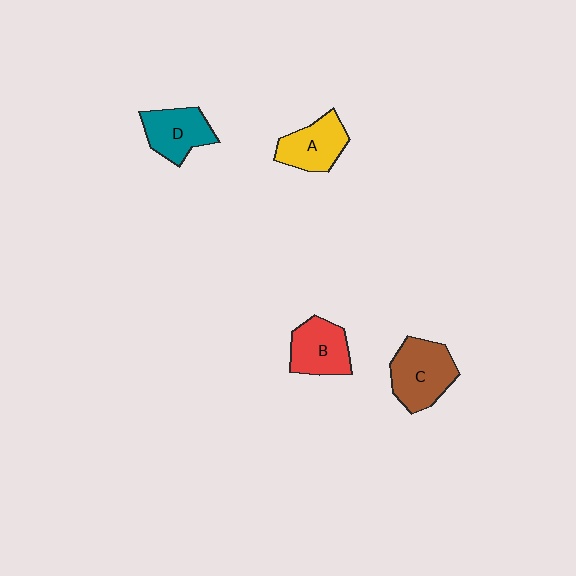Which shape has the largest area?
Shape C (brown).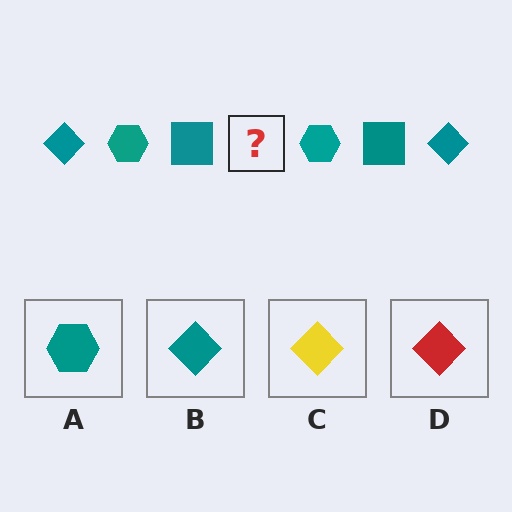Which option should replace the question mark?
Option B.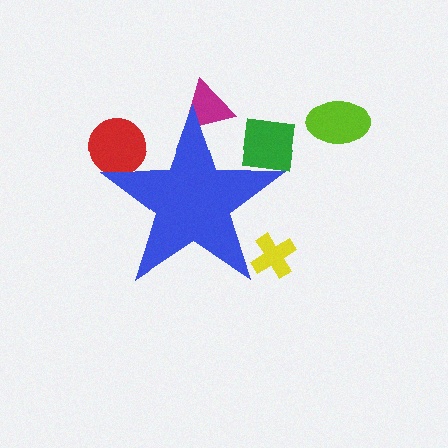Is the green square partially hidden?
Yes, the green square is partially hidden behind the blue star.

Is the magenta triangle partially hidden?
Yes, the magenta triangle is partially hidden behind the blue star.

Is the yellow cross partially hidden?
Yes, the yellow cross is partially hidden behind the blue star.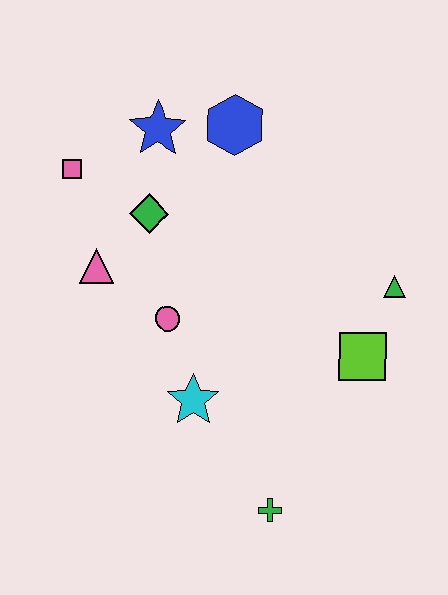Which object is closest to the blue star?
The blue hexagon is closest to the blue star.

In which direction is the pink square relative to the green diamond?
The pink square is to the left of the green diamond.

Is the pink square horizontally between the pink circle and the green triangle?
No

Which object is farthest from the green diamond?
The green cross is farthest from the green diamond.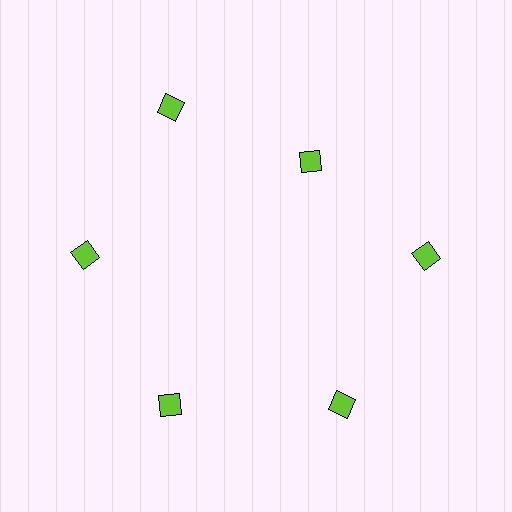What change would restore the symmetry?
The symmetry would be restored by moving it outward, back onto the ring so that all 6 diamonds sit at equal angles and equal distance from the center.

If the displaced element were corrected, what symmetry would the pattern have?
It would have 6-fold rotational symmetry — the pattern would map onto itself every 60 degrees.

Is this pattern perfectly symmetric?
No. The 6 lime diamonds are arranged in a ring, but one element near the 1 o'clock position is pulled inward toward the center, breaking the 6-fold rotational symmetry.